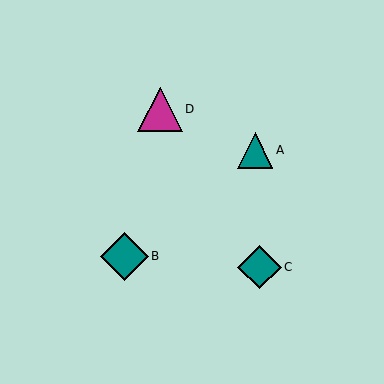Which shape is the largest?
The teal diamond (labeled B) is the largest.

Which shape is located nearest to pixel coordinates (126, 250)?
The teal diamond (labeled B) at (124, 256) is nearest to that location.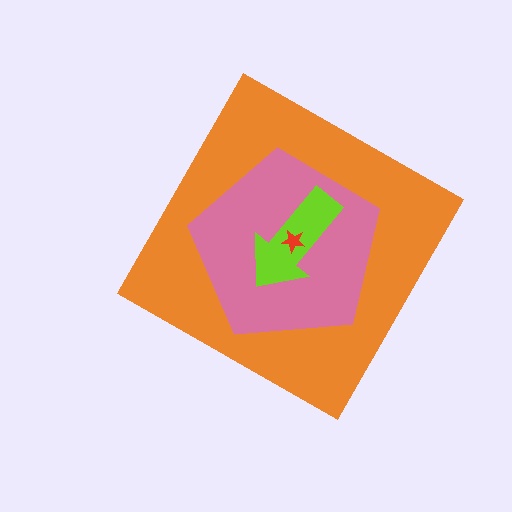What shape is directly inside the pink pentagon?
The lime arrow.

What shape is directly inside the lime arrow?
The red star.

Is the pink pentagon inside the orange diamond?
Yes.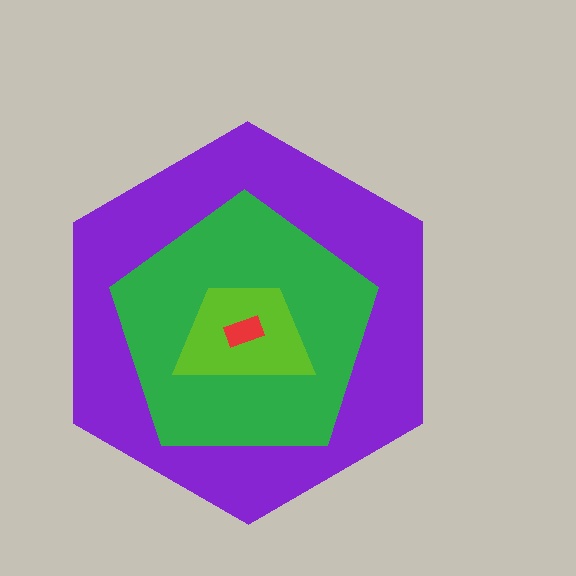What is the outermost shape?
The purple hexagon.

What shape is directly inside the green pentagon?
The lime trapezoid.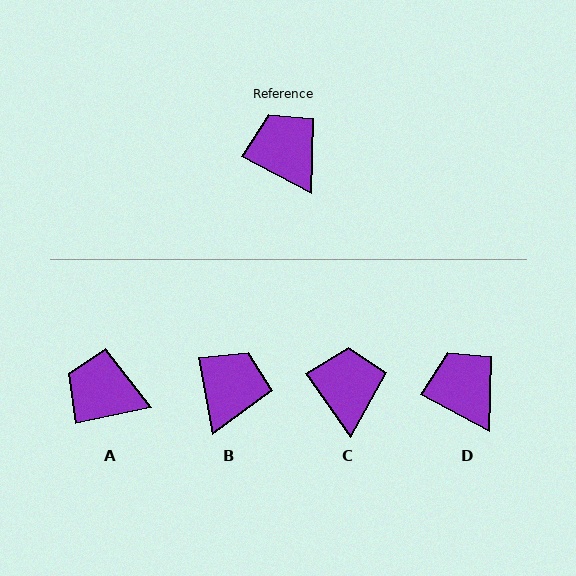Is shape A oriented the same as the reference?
No, it is off by about 40 degrees.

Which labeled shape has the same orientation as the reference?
D.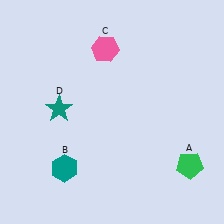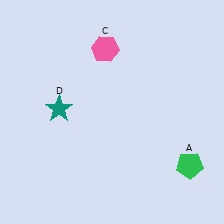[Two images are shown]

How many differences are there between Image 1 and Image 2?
There is 1 difference between the two images.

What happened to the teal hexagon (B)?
The teal hexagon (B) was removed in Image 2. It was in the bottom-left area of Image 1.